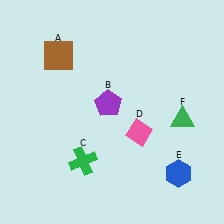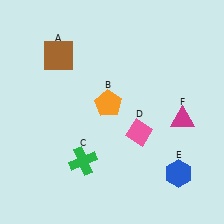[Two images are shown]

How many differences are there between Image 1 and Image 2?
There are 2 differences between the two images.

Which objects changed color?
B changed from purple to orange. F changed from green to magenta.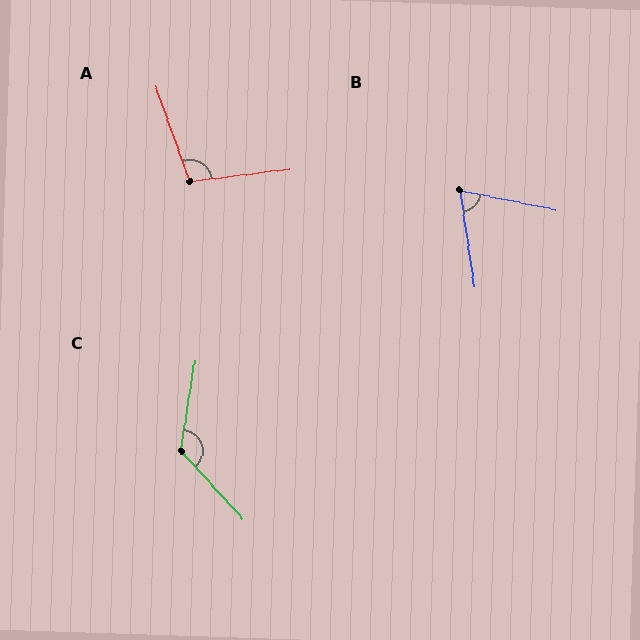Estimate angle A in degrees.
Approximately 102 degrees.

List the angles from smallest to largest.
B (70°), A (102°), C (129°).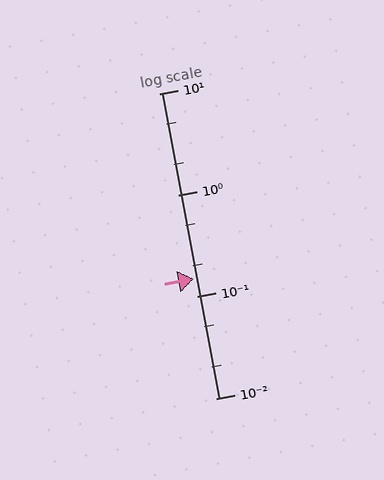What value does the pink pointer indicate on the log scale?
The pointer indicates approximately 0.15.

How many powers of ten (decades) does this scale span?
The scale spans 3 decades, from 0.01 to 10.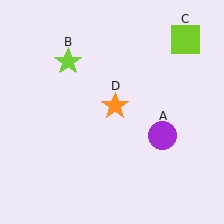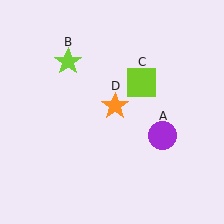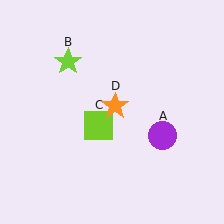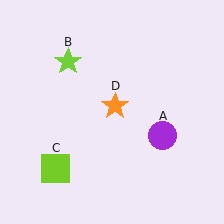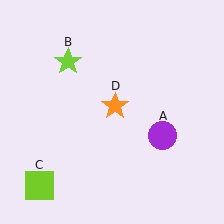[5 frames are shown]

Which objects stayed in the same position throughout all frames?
Purple circle (object A) and lime star (object B) and orange star (object D) remained stationary.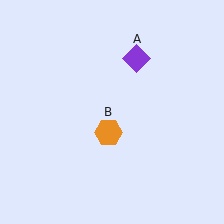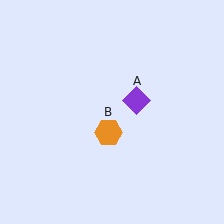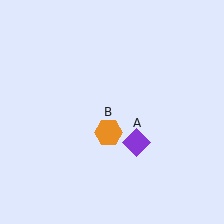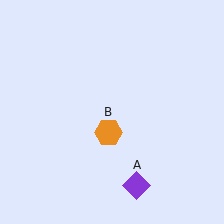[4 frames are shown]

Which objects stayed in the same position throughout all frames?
Orange hexagon (object B) remained stationary.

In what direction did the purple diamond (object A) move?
The purple diamond (object A) moved down.